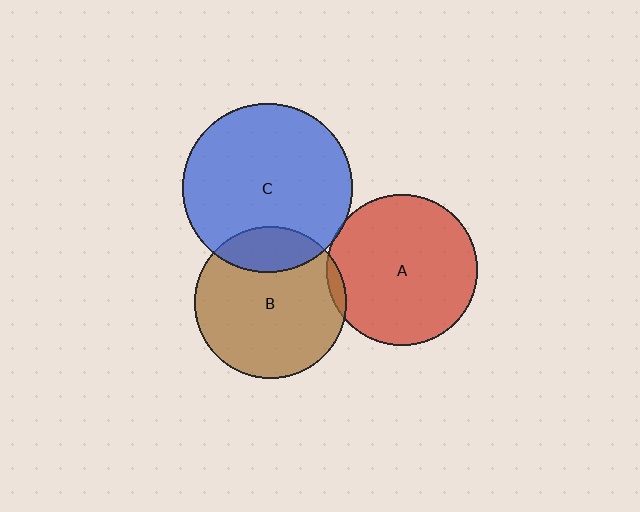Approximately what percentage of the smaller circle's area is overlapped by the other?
Approximately 5%.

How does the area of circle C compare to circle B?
Approximately 1.2 times.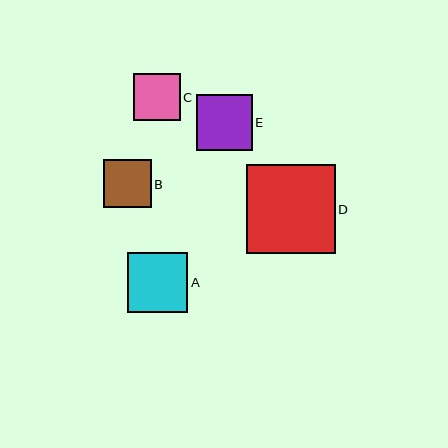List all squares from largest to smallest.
From largest to smallest: D, A, E, B, C.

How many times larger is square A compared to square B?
Square A is approximately 1.3 times the size of square B.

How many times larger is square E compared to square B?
Square E is approximately 1.2 times the size of square B.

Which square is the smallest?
Square C is the smallest with a size of approximately 46 pixels.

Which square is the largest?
Square D is the largest with a size of approximately 89 pixels.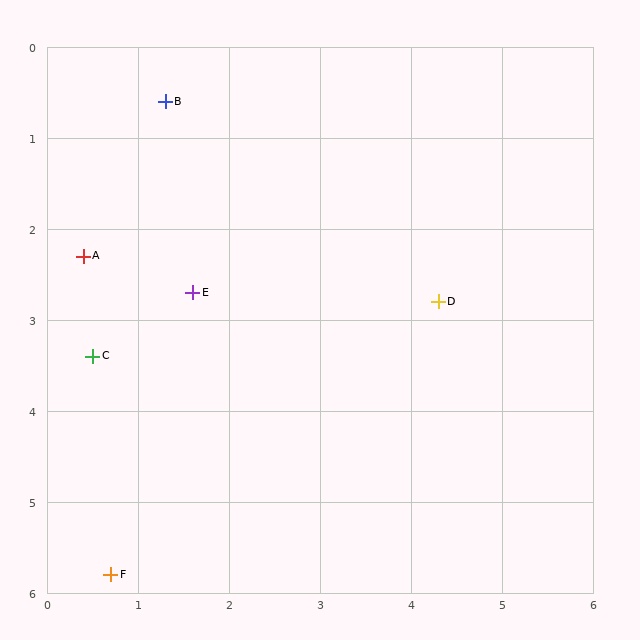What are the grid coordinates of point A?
Point A is at approximately (0.4, 2.3).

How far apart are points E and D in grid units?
Points E and D are about 2.7 grid units apart.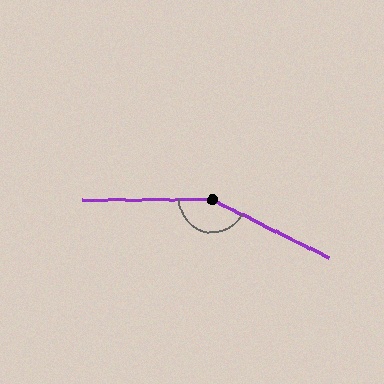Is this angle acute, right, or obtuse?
It is obtuse.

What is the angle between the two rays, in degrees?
Approximately 153 degrees.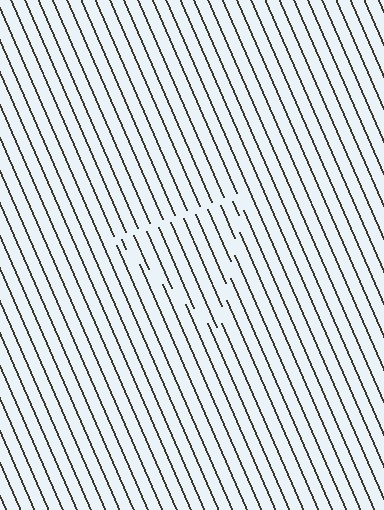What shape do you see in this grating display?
An illusory triangle. The interior of the shape contains the same grating, shifted by half a period — the contour is defined by the phase discontinuity where line-ends from the inner and outer gratings abut.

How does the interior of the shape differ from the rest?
The interior of the shape contains the same grating, shifted by half a period — the contour is defined by the phase discontinuity where line-ends from the inner and outer gratings abut.